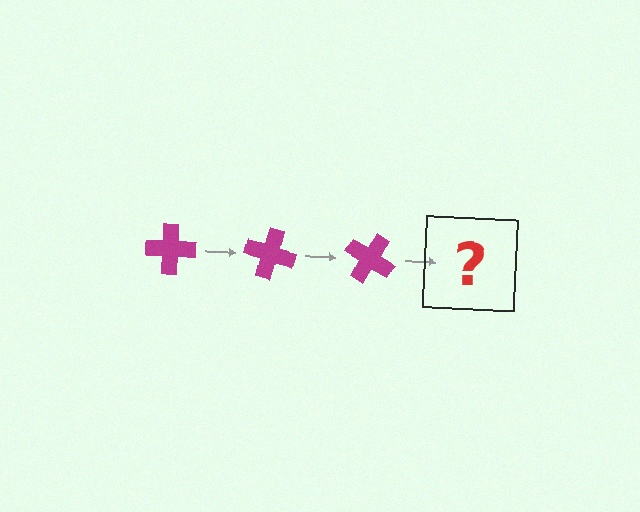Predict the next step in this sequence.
The next step is a magenta cross rotated 45 degrees.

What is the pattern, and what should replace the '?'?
The pattern is that the cross rotates 15 degrees each step. The '?' should be a magenta cross rotated 45 degrees.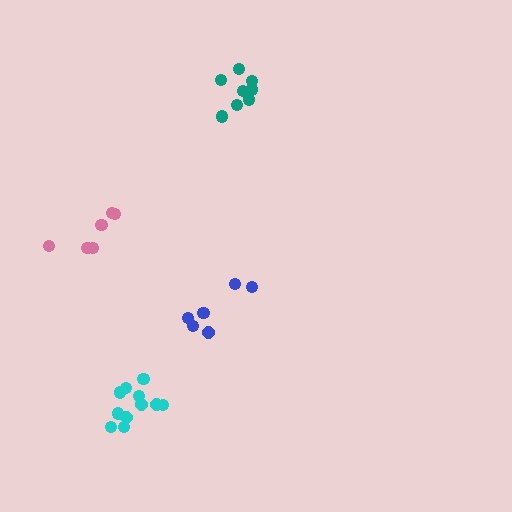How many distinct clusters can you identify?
There are 4 distinct clusters.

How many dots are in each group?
Group 1: 8 dots, Group 2: 6 dots, Group 3: 11 dots, Group 4: 6 dots (31 total).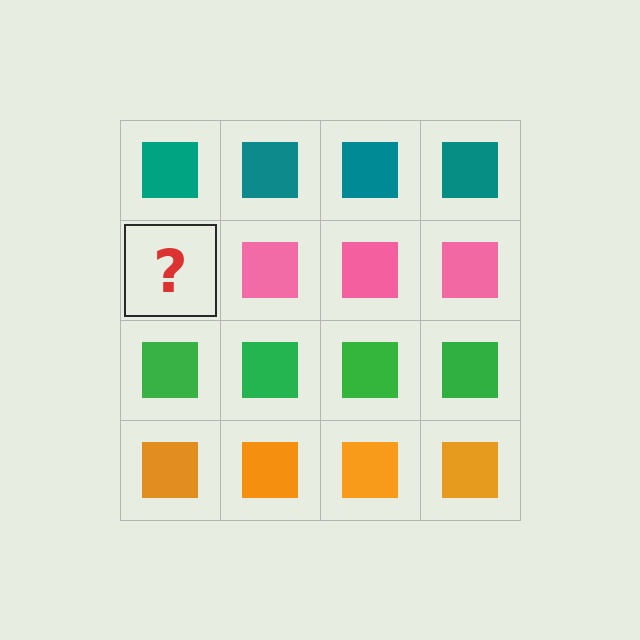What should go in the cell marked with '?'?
The missing cell should contain a pink square.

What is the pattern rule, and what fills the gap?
The rule is that each row has a consistent color. The gap should be filled with a pink square.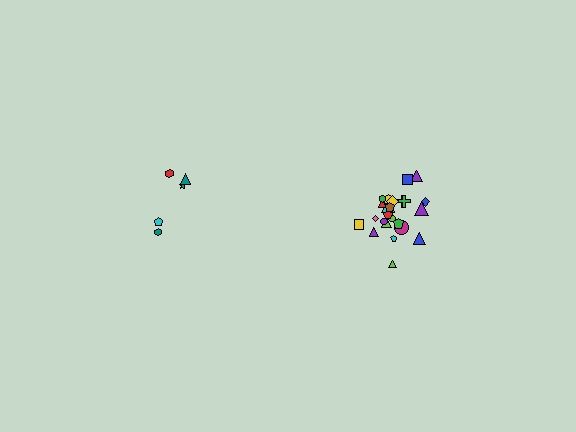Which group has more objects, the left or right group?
The right group.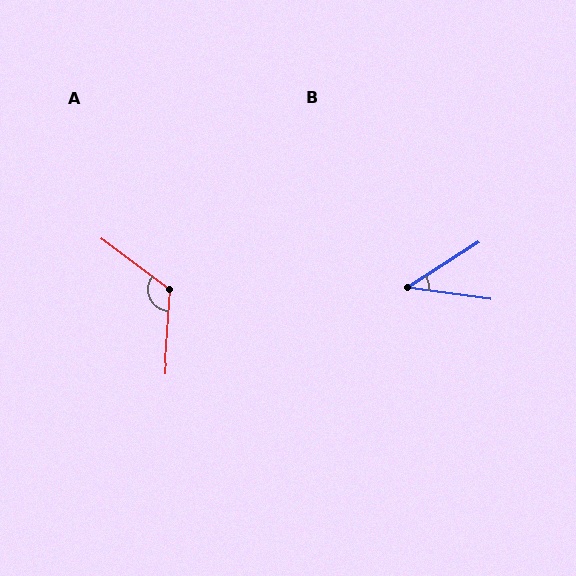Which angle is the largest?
A, at approximately 124 degrees.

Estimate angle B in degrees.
Approximately 40 degrees.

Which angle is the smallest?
B, at approximately 40 degrees.